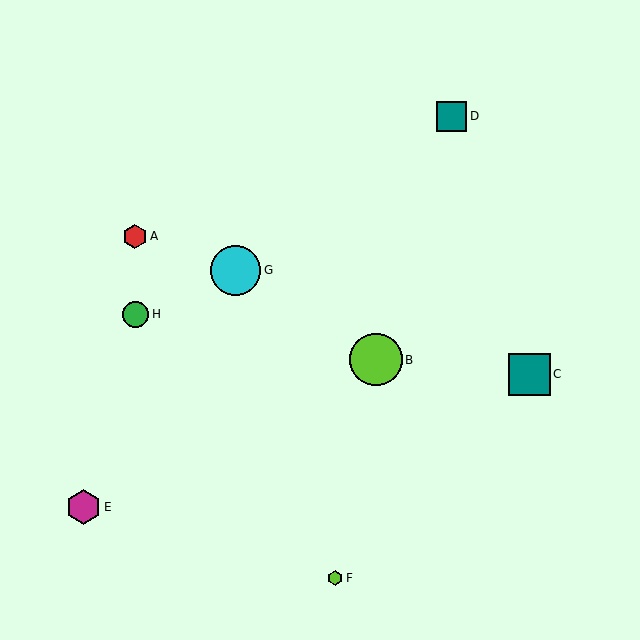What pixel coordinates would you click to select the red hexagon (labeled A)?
Click at (135, 236) to select the red hexagon A.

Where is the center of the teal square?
The center of the teal square is at (452, 116).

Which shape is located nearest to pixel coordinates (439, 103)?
The teal square (labeled D) at (452, 116) is nearest to that location.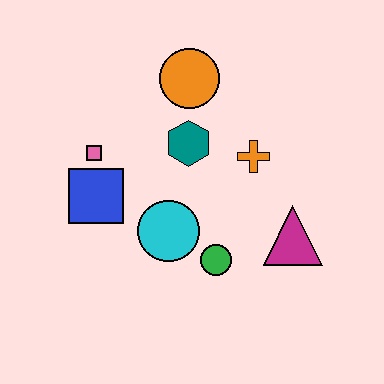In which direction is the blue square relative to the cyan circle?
The blue square is to the left of the cyan circle.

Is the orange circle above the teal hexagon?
Yes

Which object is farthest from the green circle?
The orange circle is farthest from the green circle.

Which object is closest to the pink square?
The blue square is closest to the pink square.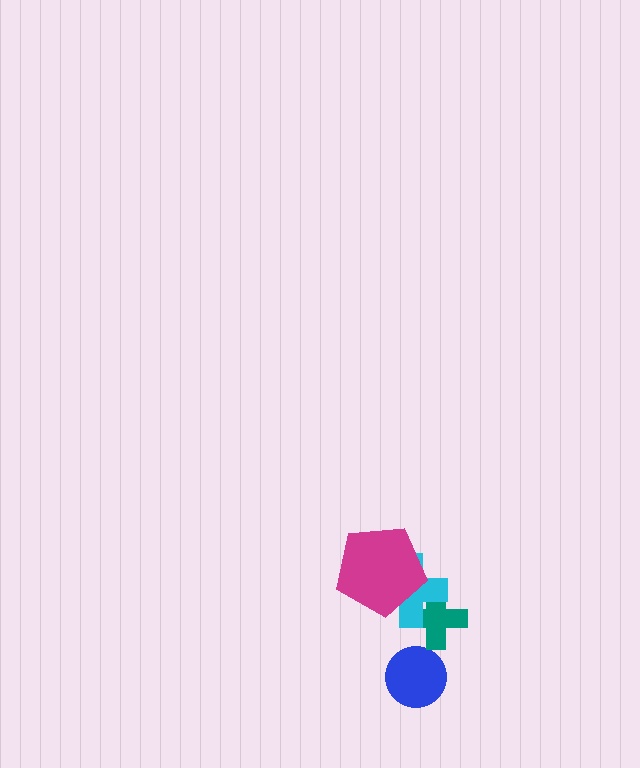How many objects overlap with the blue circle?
0 objects overlap with the blue circle.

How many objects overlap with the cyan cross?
2 objects overlap with the cyan cross.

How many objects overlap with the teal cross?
1 object overlaps with the teal cross.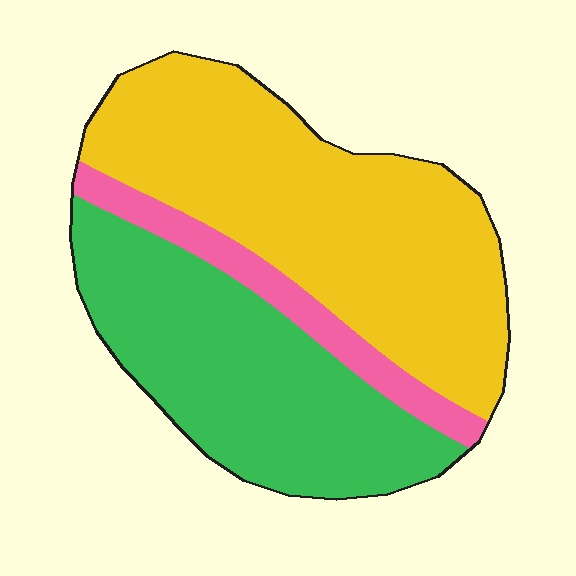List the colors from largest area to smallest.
From largest to smallest: yellow, green, pink.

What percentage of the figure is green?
Green covers roughly 40% of the figure.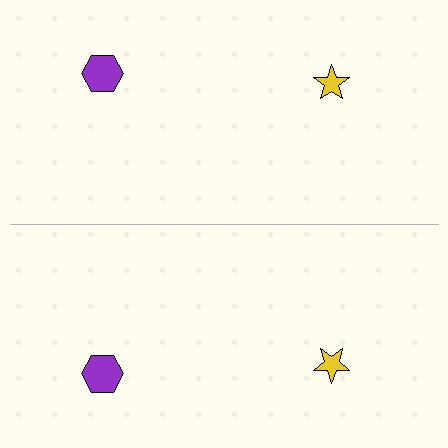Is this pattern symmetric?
Yes, this pattern has bilateral (reflection) symmetry.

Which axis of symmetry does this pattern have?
The pattern has a horizontal axis of symmetry running through the center of the image.